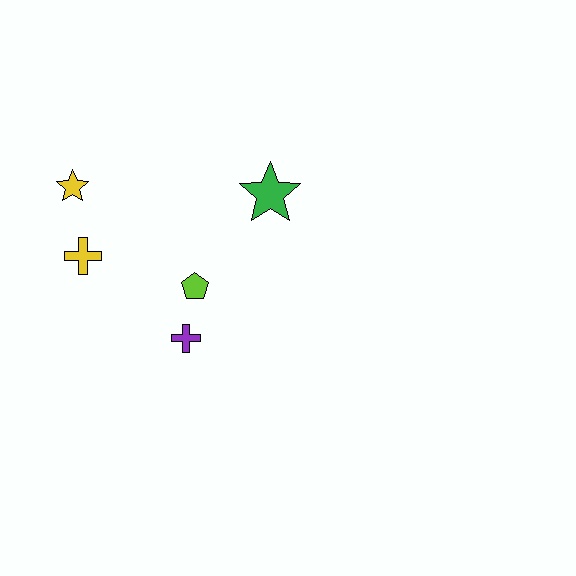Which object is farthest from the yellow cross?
The green star is farthest from the yellow cross.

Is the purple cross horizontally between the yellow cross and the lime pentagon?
Yes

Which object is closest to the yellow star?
The yellow cross is closest to the yellow star.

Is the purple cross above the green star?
No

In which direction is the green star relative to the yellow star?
The green star is to the right of the yellow star.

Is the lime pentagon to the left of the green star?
Yes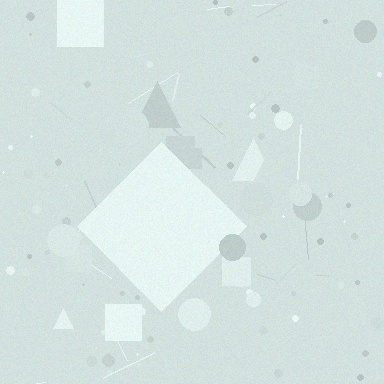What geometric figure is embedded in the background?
A diamond is embedded in the background.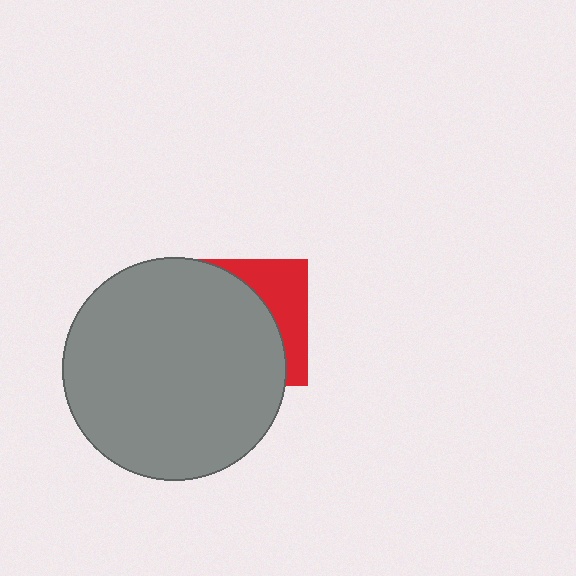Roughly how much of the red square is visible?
A small part of it is visible (roughly 32%).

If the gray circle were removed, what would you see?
You would see the complete red square.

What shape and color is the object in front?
The object in front is a gray circle.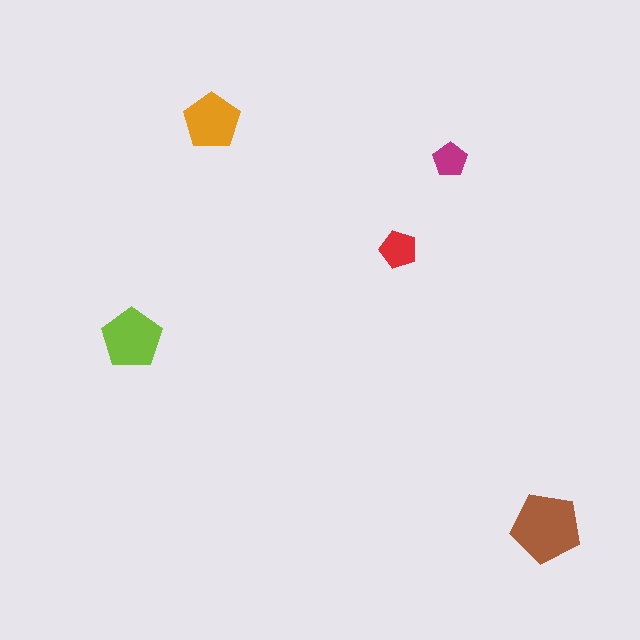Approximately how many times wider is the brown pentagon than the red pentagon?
About 2 times wider.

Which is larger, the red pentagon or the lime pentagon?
The lime one.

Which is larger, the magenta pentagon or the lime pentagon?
The lime one.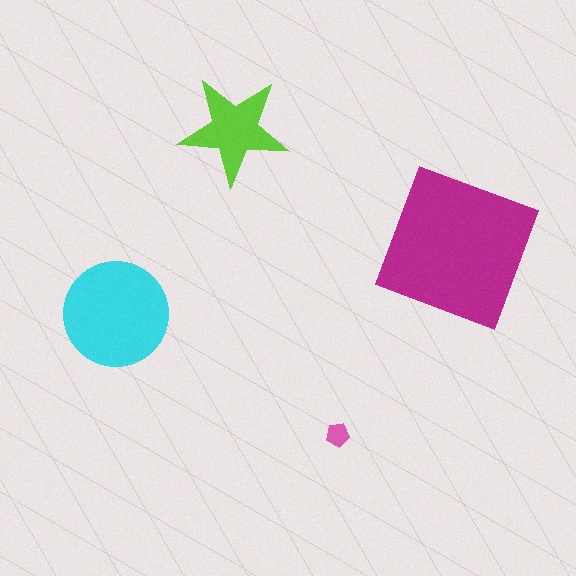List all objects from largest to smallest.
The magenta square, the cyan circle, the lime star, the pink pentagon.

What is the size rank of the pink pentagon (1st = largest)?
4th.